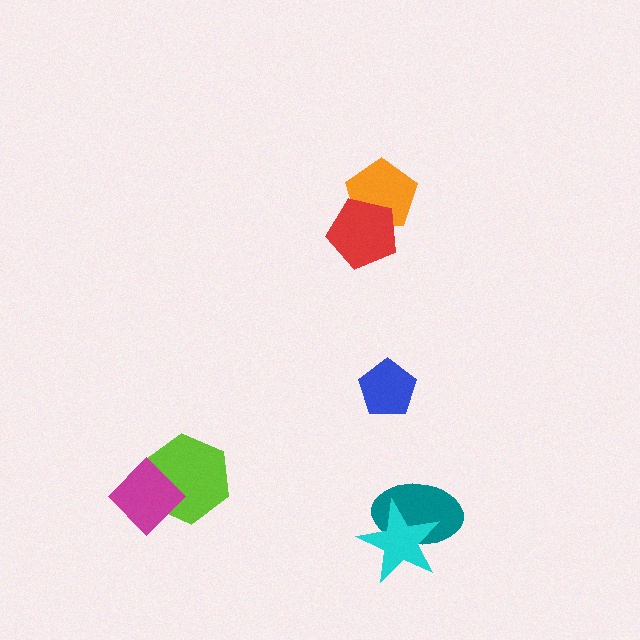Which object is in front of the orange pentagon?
The red pentagon is in front of the orange pentagon.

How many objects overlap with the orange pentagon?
1 object overlaps with the orange pentagon.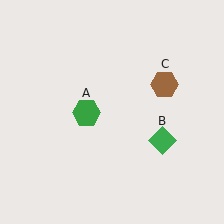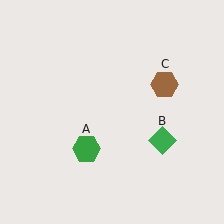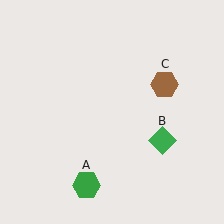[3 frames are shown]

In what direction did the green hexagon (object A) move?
The green hexagon (object A) moved down.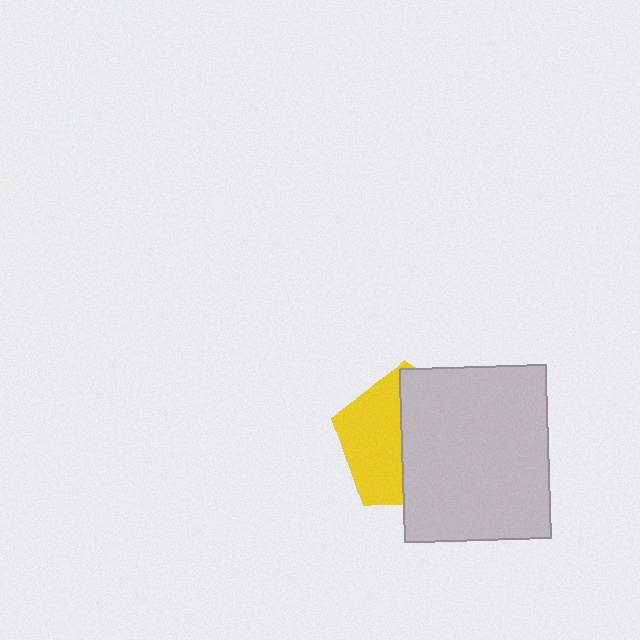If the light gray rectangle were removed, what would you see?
You would see the complete yellow pentagon.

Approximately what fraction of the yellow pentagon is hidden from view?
Roughly 55% of the yellow pentagon is hidden behind the light gray rectangle.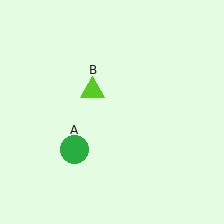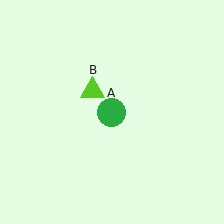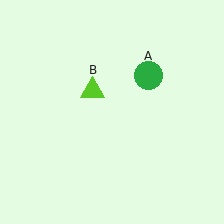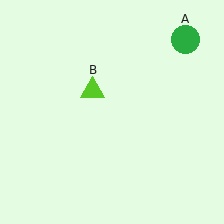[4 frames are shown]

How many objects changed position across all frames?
1 object changed position: green circle (object A).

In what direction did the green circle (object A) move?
The green circle (object A) moved up and to the right.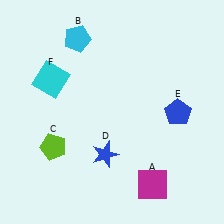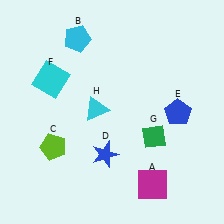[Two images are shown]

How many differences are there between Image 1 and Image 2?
There are 2 differences between the two images.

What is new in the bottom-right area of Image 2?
A green diamond (G) was added in the bottom-right area of Image 2.